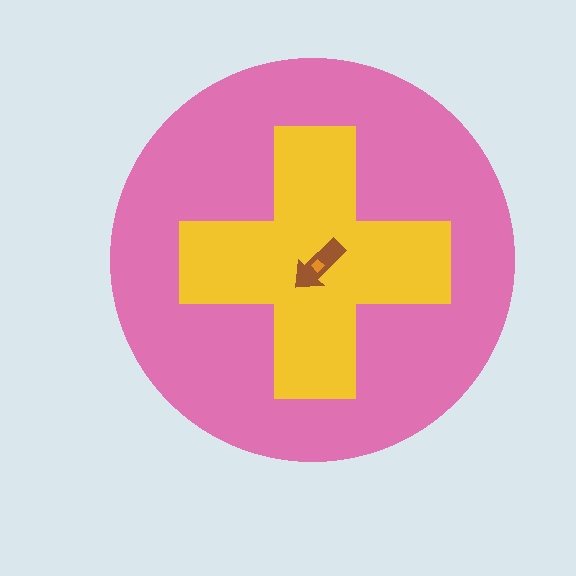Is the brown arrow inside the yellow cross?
Yes.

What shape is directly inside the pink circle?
The yellow cross.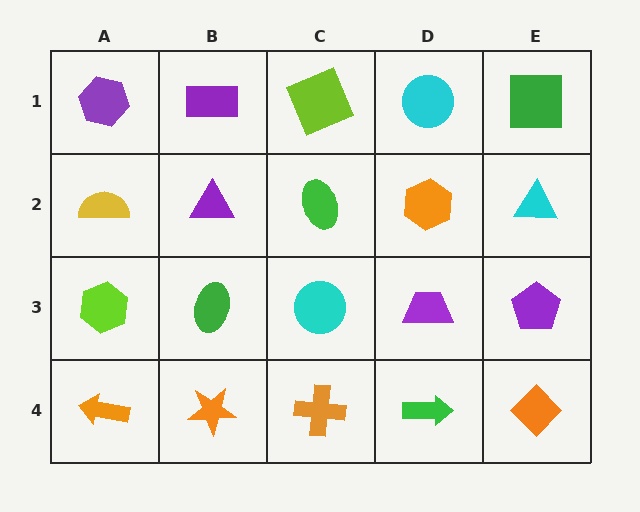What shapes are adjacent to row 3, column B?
A purple triangle (row 2, column B), an orange star (row 4, column B), a lime hexagon (row 3, column A), a cyan circle (row 3, column C).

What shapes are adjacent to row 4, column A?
A lime hexagon (row 3, column A), an orange star (row 4, column B).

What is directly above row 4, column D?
A purple trapezoid.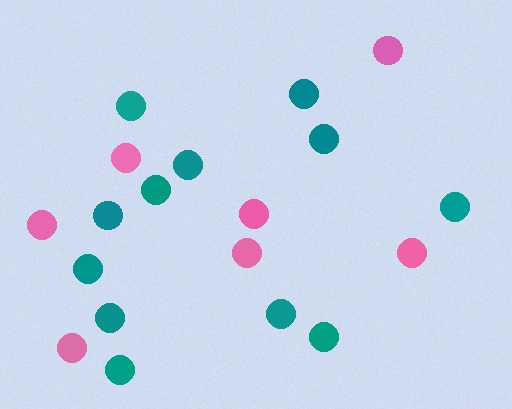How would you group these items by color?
There are 2 groups: one group of teal circles (12) and one group of pink circles (7).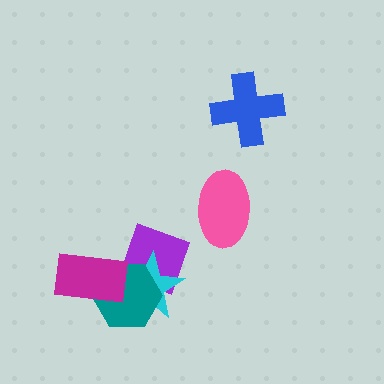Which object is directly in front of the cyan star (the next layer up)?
The teal hexagon is directly in front of the cyan star.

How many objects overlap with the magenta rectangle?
3 objects overlap with the magenta rectangle.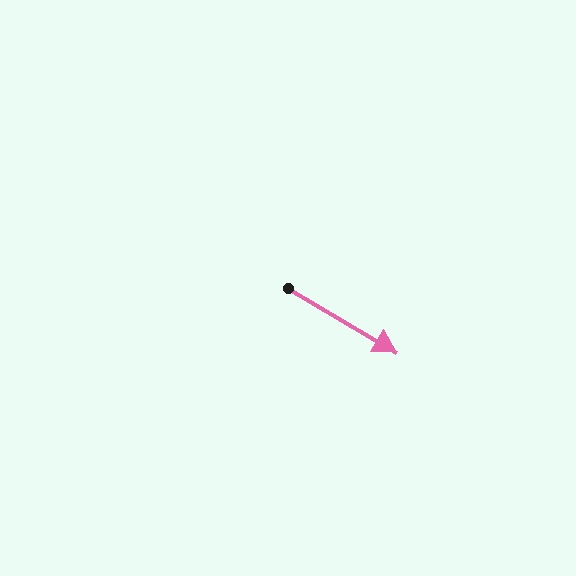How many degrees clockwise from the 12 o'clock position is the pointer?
Approximately 121 degrees.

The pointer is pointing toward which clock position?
Roughly 4 o'clock.